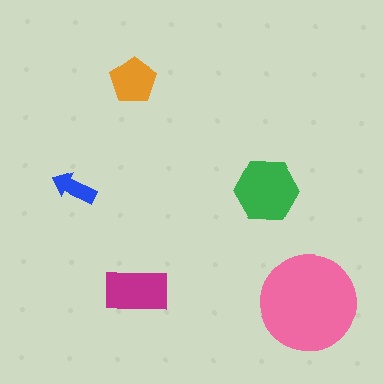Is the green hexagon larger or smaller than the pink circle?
Smaller.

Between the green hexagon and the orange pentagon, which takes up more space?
The green hexagon.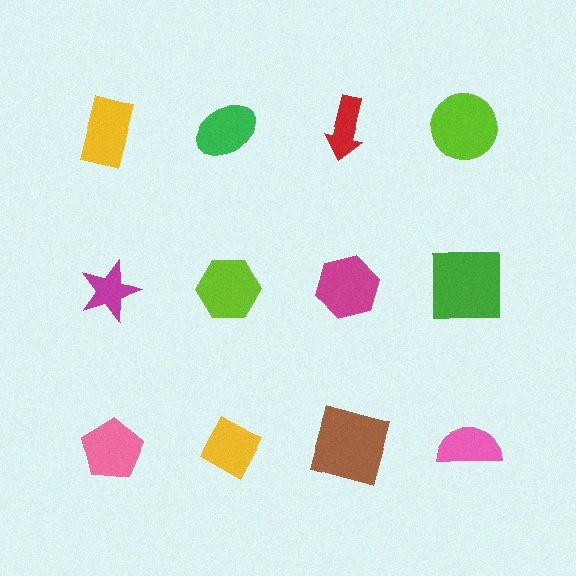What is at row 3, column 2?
A yellow diamond.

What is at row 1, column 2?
A green ellipse.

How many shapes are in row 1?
4 shapes.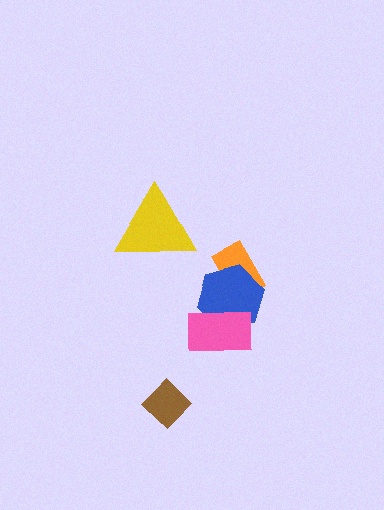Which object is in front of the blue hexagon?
The pink rectangle is in front of the blue hexagon.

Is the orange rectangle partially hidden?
Yes, it is partially covered by another shape.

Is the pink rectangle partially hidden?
No, no other shape covers it.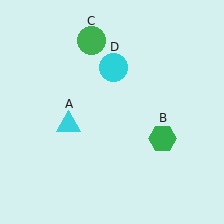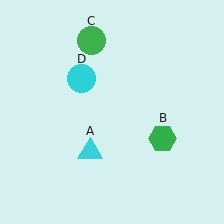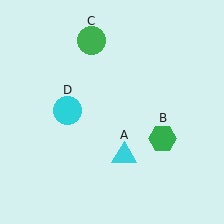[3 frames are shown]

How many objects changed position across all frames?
2 objects changed position: cyan triangle (object A), cyan circle (object D).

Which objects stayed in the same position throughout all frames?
Green hexagon (object B) and green circle (object C) remained stationary.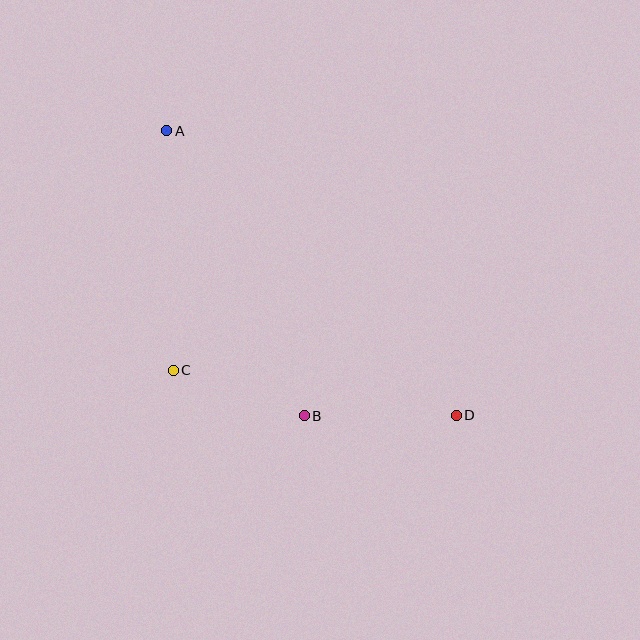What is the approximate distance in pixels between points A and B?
The distance between A and B is approximately 317 pixels.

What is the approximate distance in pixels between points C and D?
The distance between C and D is approximately 286 pixels.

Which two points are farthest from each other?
Points A and D are farthest from each other.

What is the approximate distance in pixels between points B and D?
The distance between B and D is approximately 152 pixels.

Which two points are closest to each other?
Points B and C are closest to each other.